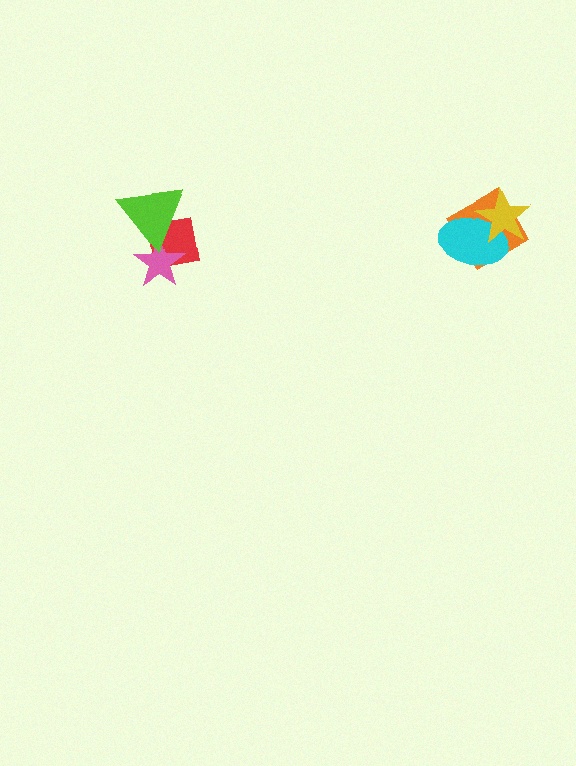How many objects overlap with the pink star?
2 objects overlap with the pink star.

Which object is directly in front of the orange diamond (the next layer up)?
The cyan ellipse is directly in front of the orange diamond.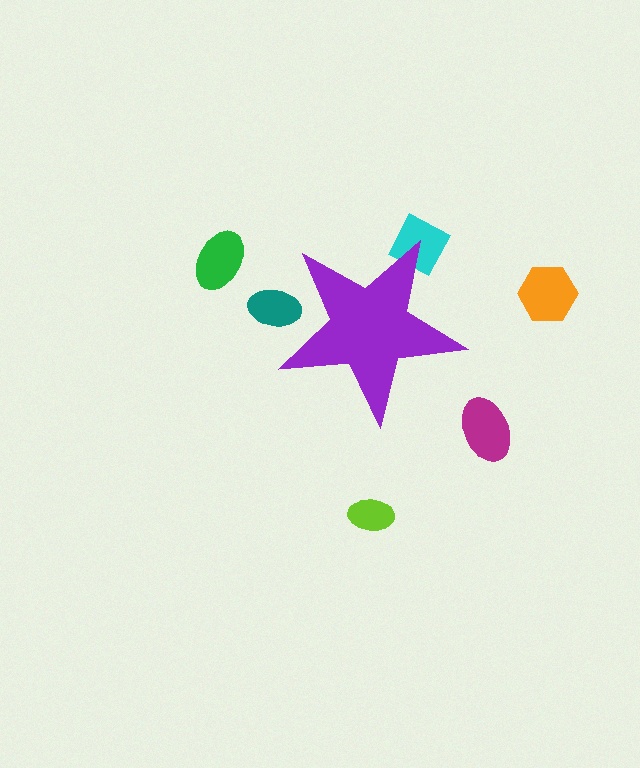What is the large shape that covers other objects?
A purple star.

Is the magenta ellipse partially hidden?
No, the magenta ellipse is fully visible.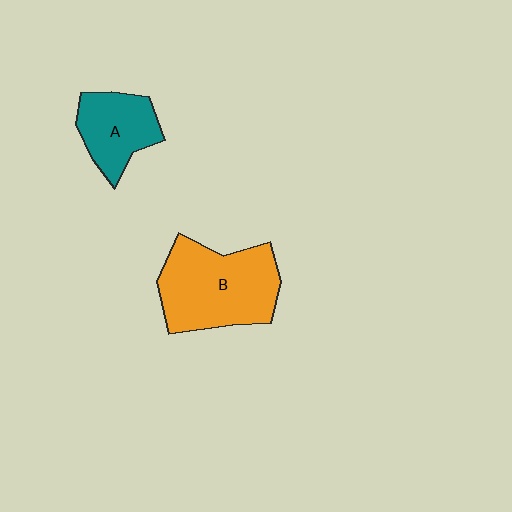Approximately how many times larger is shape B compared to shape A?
Approximately 1.8 times.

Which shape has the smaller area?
Shape A (teal).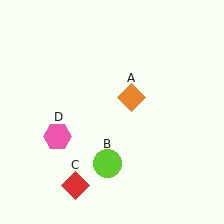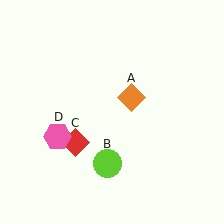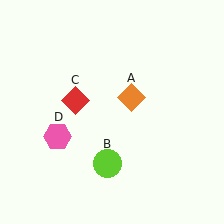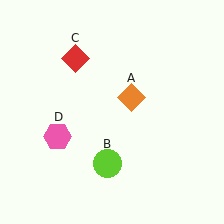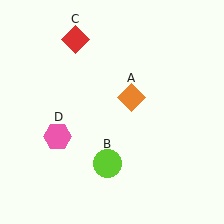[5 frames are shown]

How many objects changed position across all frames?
1 object changed position: red diamond (object C).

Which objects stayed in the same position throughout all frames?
Orange diamond (object A) and lime circle (object B) and pink hexagon (object D) remained stationary.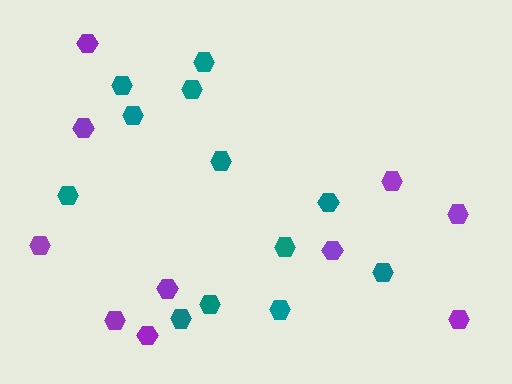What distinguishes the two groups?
There are 2 groups: one group of teal hexagons (12) and one group of purple hexagons (10).